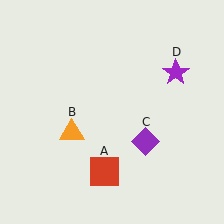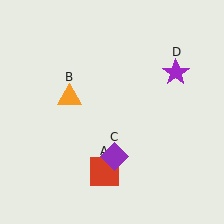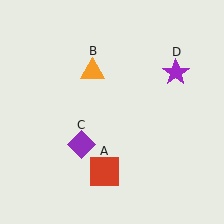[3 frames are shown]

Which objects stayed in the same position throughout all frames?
Red square (object A) and purple star (object D) remained stationary.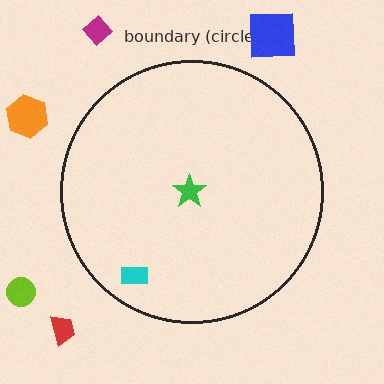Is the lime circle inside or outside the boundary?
Outside.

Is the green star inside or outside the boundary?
Inside.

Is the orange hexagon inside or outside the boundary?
Outside.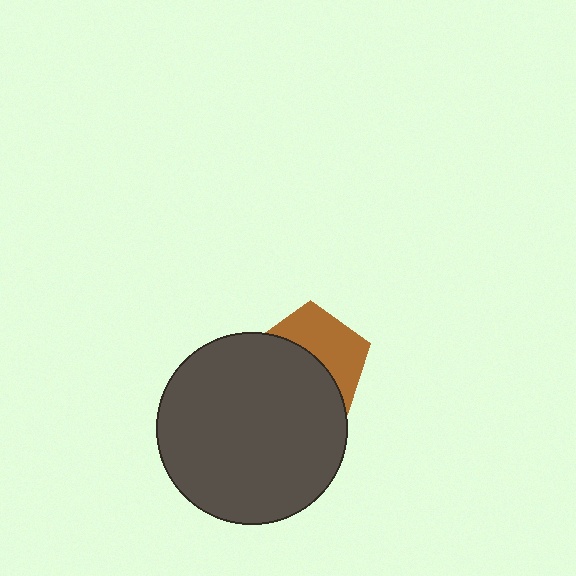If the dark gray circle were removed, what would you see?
You would see the complete brown pentagon.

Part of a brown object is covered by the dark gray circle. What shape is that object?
It is a pentagon.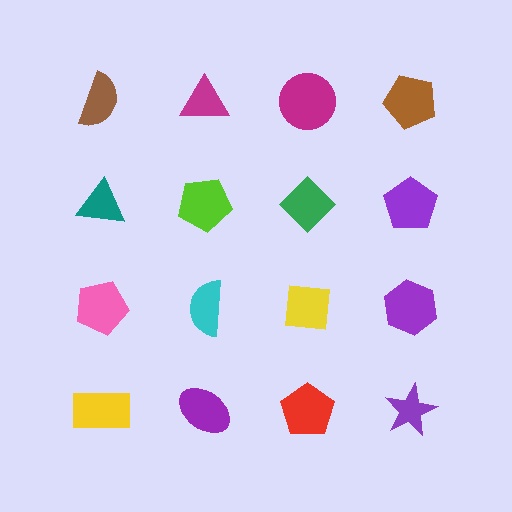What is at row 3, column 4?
A purple hexagon.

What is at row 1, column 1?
A brown semicircle.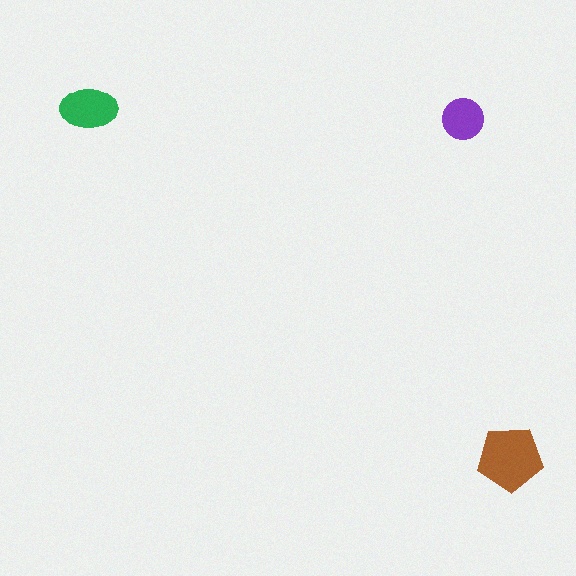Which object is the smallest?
The purple circle.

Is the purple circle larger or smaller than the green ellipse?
Smaller.